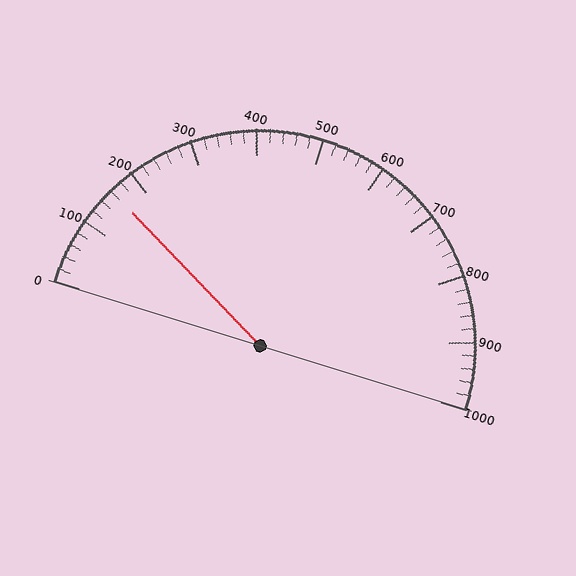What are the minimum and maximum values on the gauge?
The gauge ranges from 0 to 1000.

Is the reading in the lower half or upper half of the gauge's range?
The reading is in the lower half of the range (0 to 1000).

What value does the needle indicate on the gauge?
The needle indicates approximately 160.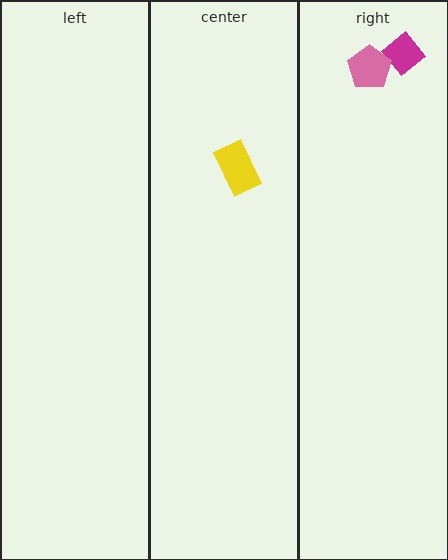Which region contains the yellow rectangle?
The center region.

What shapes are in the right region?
The magenta diamond, the pink pentagon.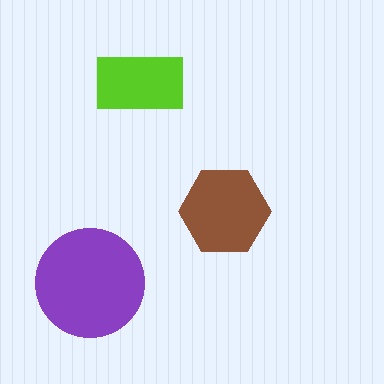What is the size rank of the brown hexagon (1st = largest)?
2nd.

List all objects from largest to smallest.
The purple circle, the brown hexagon, the lime rectangle.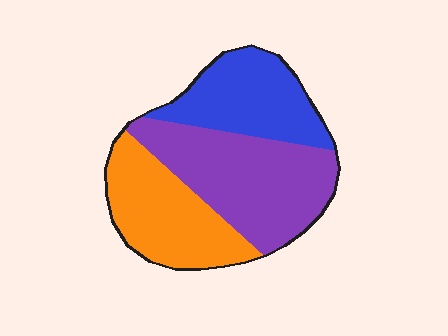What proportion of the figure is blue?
Blue takes up about one quarter (1/4) of the figure.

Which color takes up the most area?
Purple, at roughly 40%.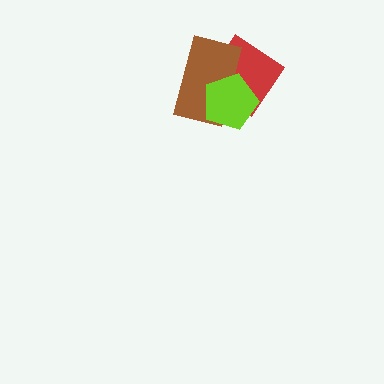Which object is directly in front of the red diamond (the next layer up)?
The brown rectangle is directly in front of the red diamond.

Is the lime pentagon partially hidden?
No, no other shape covers it.